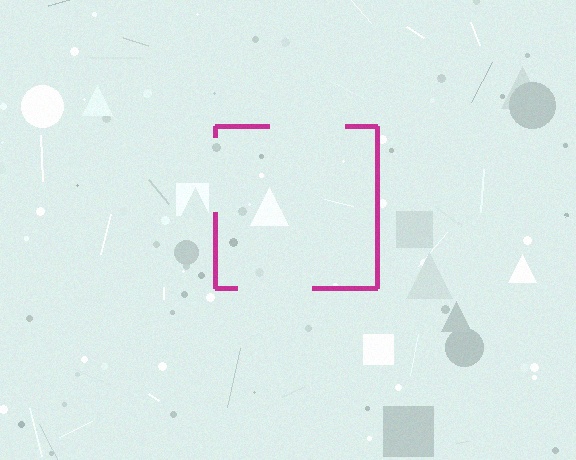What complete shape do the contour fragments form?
The contour fragments form a square.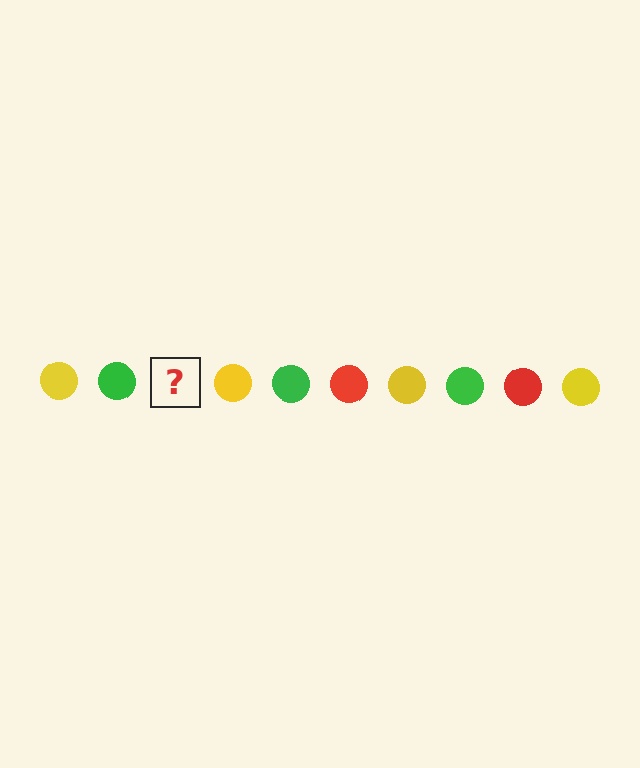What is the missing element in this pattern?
The missing element is a red circle.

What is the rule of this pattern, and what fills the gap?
The rule is that the pattern cycles through yellow, green, red circles. The gap should be filled with a red circle.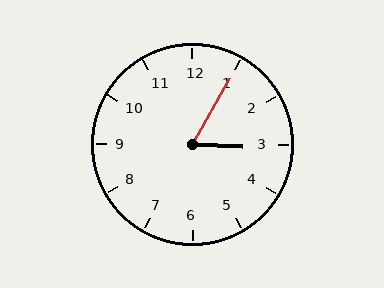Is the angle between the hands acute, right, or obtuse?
It is acute.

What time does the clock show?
3:05.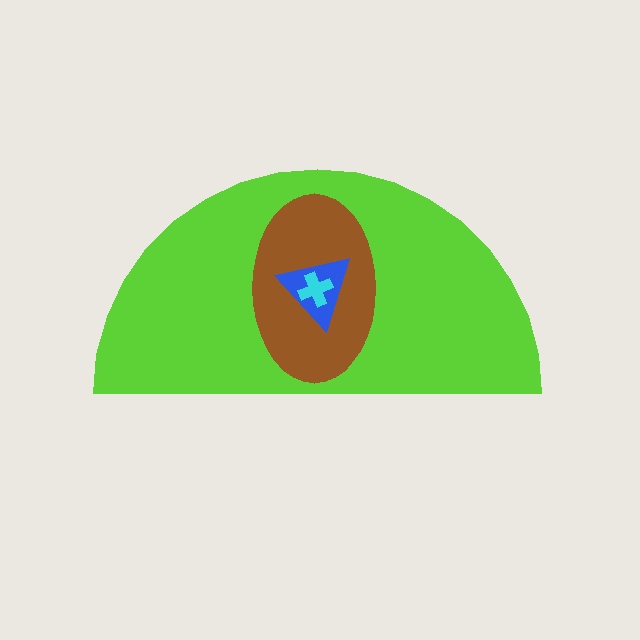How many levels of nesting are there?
4.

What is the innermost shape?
The cyan cross.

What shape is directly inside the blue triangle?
The cyan cross.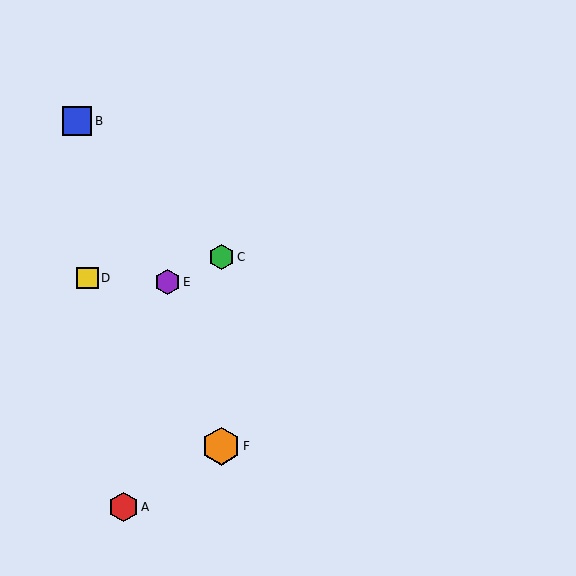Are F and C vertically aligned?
Yes, both are at x≈221.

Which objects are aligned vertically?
Objects C, F are aligned vertically.